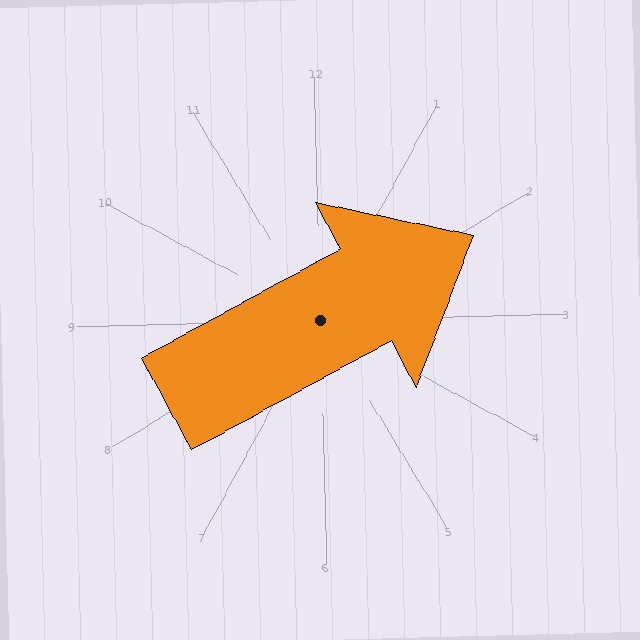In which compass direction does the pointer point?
Northeast.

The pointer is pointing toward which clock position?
Roughly 2 o'clock.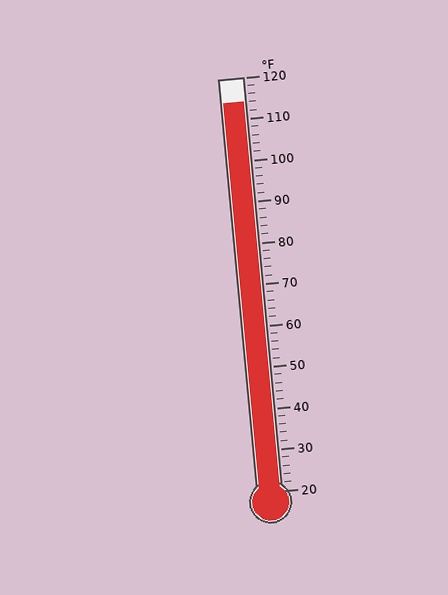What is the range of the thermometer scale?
The thermometer scale ranges from 20°F to 120°F.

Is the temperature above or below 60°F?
The temperature is above 60°F.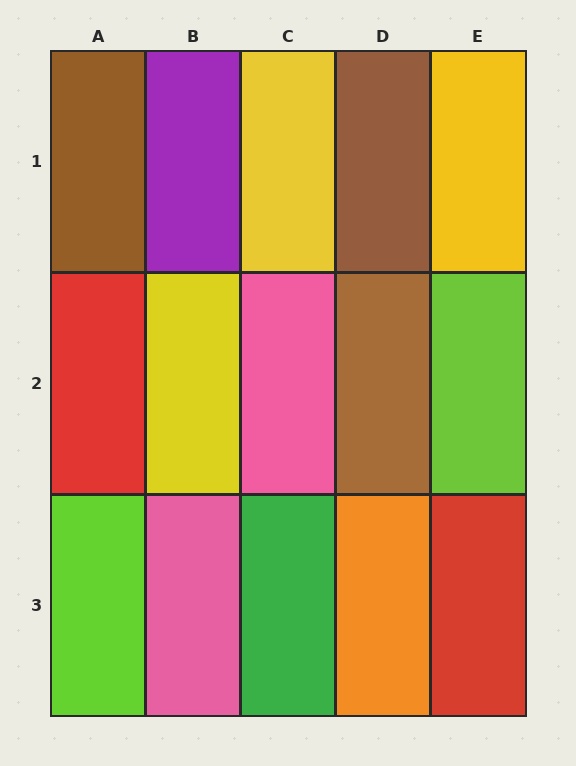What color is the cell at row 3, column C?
Green.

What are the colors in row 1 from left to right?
Brown, purple, yellow, brown, yellow.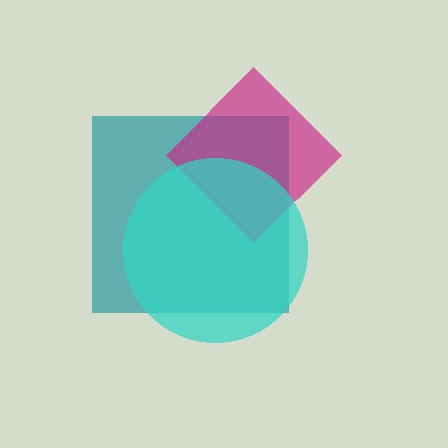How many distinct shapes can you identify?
There are 3 distinct shapes: a teal square, a magenta diamond, a cyan circle.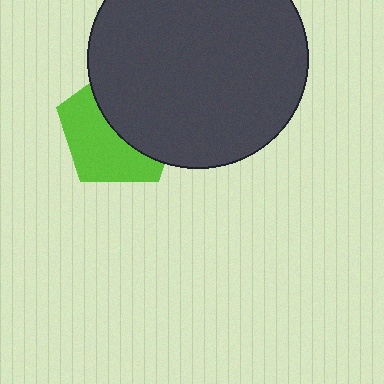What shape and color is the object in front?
The object in front is a dark gray circle.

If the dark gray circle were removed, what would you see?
You would see the complete lime pentagon.